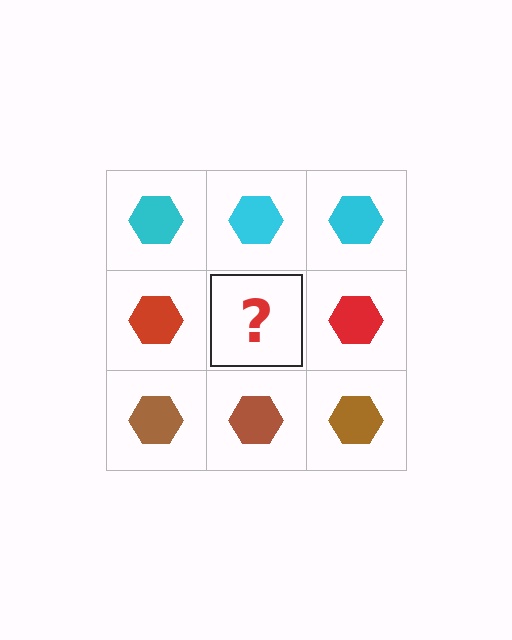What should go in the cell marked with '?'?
The missing cell should contain a red hexagon.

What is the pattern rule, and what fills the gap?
The rule is that each row has a consistent color. The gap should be filled with a red hexagon.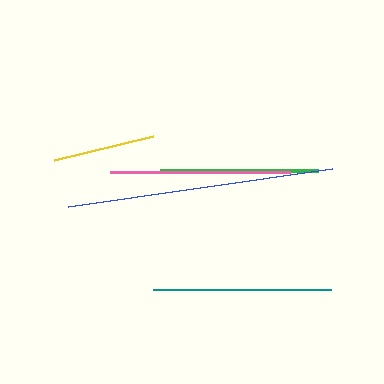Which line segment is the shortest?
The yellow line is the shortest at approximately 102 pixels.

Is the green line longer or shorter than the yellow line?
The green line is longer than the yellow line.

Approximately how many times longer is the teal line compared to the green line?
The teal line is approximately 1.1 times the length of the green line.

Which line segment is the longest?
The blue line is the longest at approximately 267 pixels.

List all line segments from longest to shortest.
From longest to shortest: blue, pink, teal, green, yellow.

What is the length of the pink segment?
The pink segment is approximately 180 pixels long.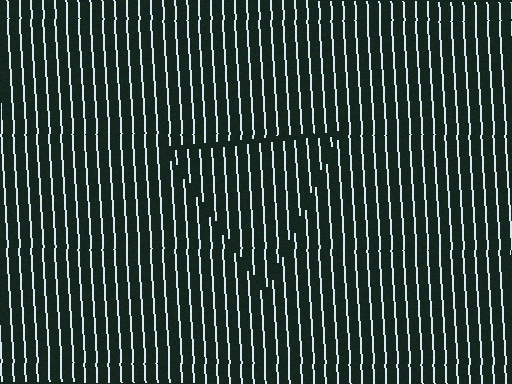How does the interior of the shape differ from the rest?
The interior of the shape contains the same grating, shifted by half a period — the contour is defined by the phase discontinuity where line-ends from the inner and outer gratings abut.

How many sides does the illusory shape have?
3 sides — the line-ends trace a triangle.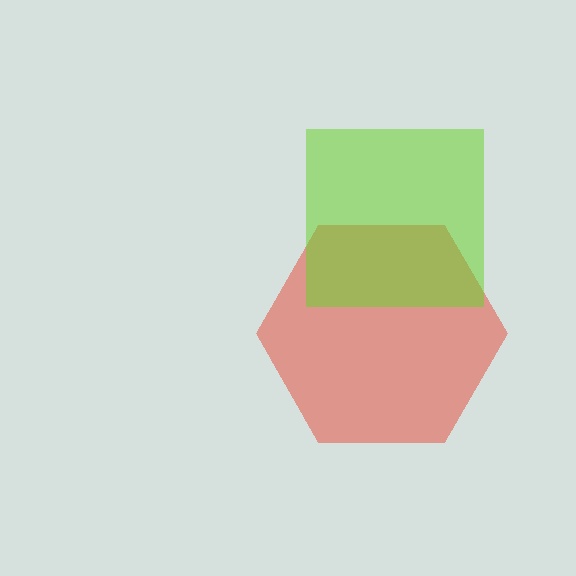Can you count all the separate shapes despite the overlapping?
Yes, there are 2 separate shapes.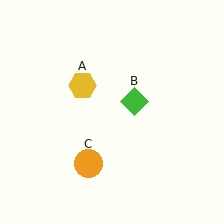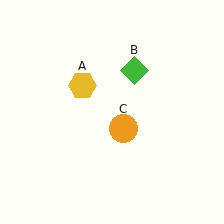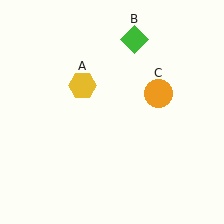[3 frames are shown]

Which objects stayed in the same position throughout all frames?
Yellow hexagon (object A) remained stationary.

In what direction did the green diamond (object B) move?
The green diamond (object B) moved up.